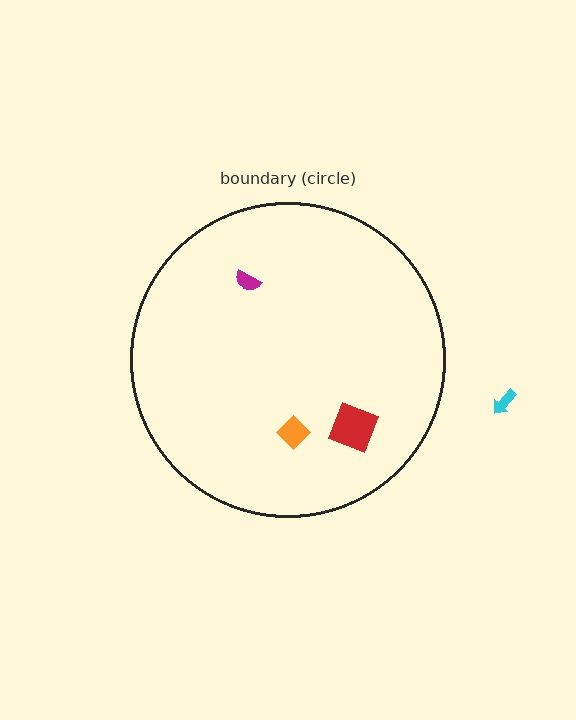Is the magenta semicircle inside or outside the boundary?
Inside.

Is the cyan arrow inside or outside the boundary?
Outside.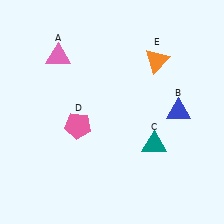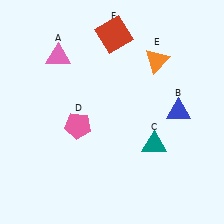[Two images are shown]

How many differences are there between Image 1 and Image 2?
There is 1 difference between the two images.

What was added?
A red square (F) was added in Image 2.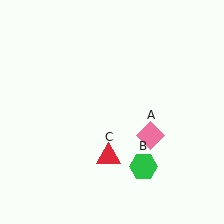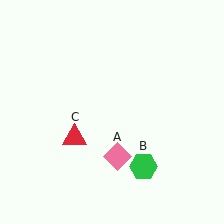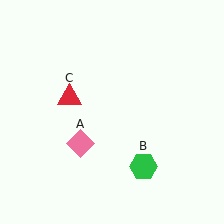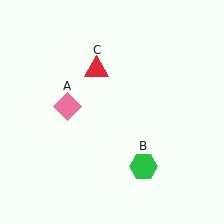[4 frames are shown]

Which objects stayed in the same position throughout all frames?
Green hexagon (object B) remained stationary.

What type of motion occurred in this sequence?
The pink diamond (object A), red triangle (object C) rotated clockwise around the center of the scene.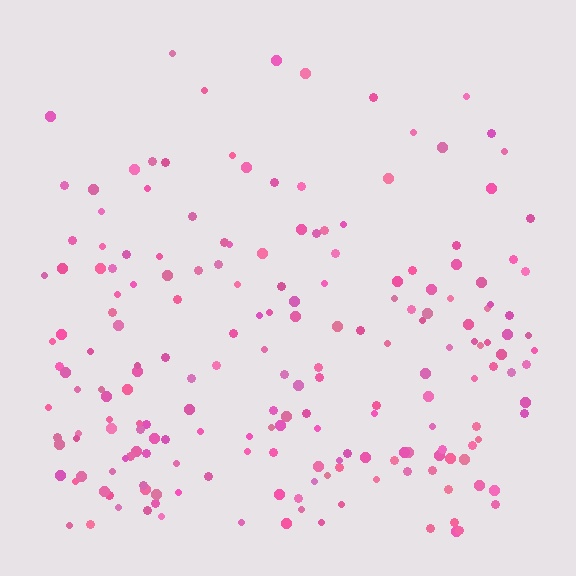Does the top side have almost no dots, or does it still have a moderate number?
Still a moderate number, just noticeably fewer than the bottom.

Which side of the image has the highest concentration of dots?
The bottom.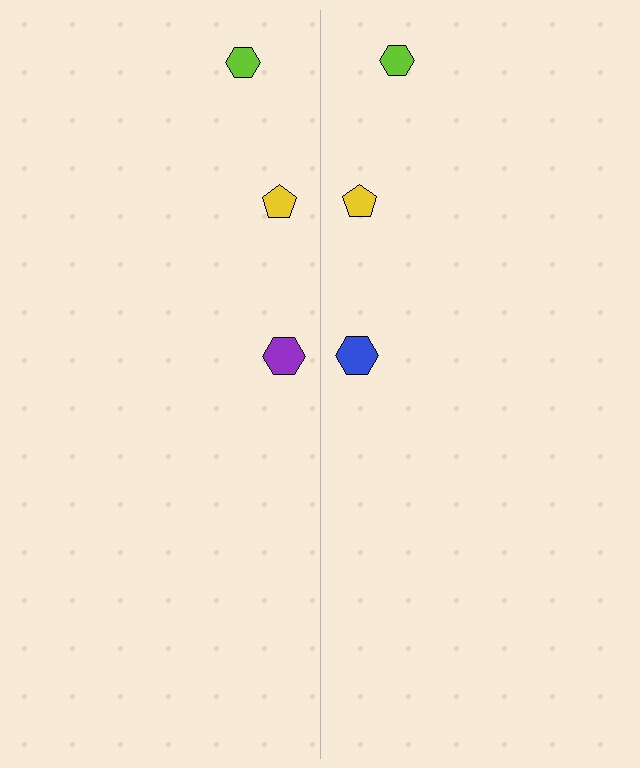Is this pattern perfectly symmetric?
No, the pattern is not perfectly symmetric. The blue hexagon on the right side breaks the symmetry — its mirror counterpart is purple.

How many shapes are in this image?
There are 6 shapes in this image.